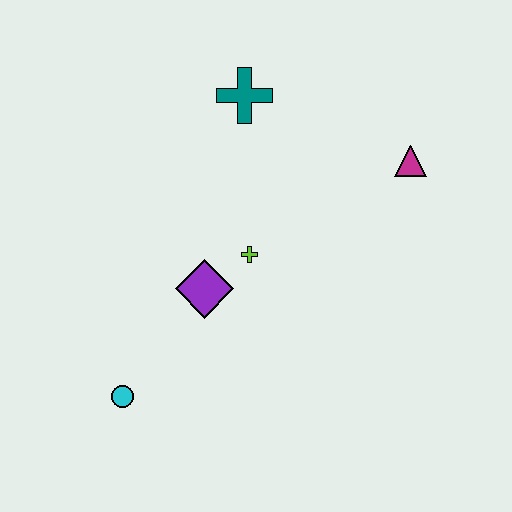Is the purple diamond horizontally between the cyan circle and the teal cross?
Yes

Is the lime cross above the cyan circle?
Yes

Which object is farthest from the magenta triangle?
The cyan circle is farthest from the magenta triangle.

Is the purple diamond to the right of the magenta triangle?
No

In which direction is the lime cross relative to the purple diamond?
The lime cross is to the right of the purple diamond.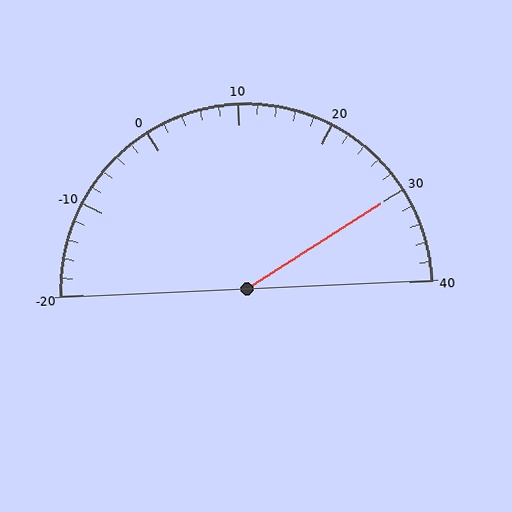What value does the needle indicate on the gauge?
The needle indicates approximately 30.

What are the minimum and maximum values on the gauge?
The gauge ranges from -20 to 40.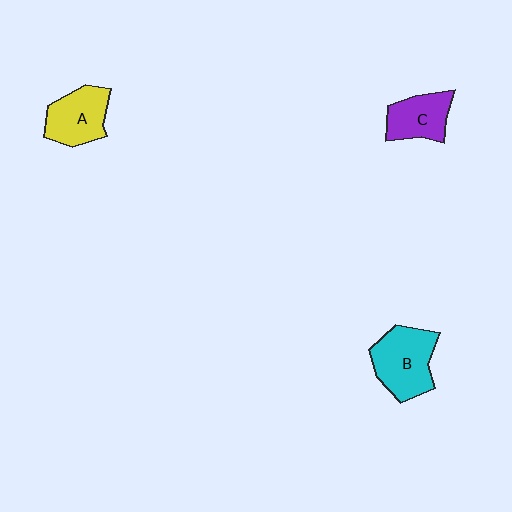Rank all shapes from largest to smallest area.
From largest to smallest: B (cyan), A (yellow), C (purple).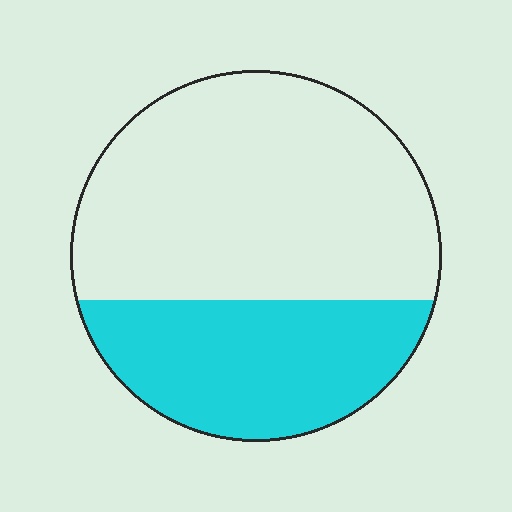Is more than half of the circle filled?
No.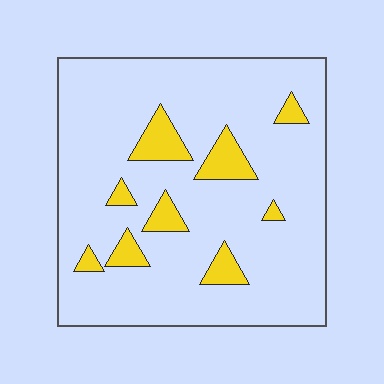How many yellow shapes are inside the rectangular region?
9.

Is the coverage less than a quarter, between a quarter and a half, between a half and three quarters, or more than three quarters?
Less than a quarter.